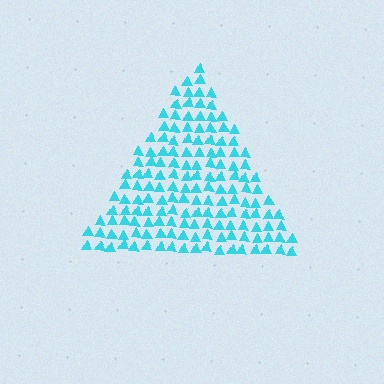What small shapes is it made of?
It is made of small triangles.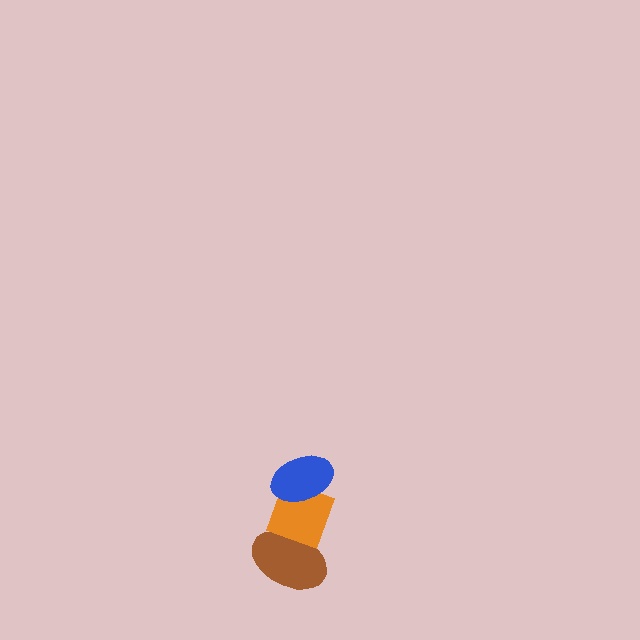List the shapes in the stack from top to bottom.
From top to bottom: the blue ellipse, the orange diamond, the brown ellipse.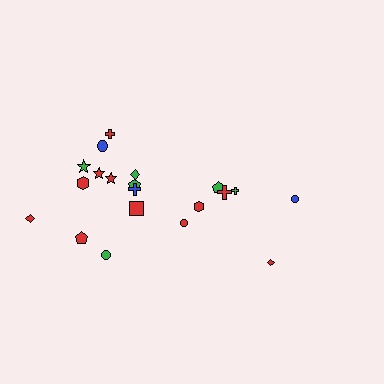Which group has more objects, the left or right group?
The left group.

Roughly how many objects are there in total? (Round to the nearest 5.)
Roughly 20 objects in total.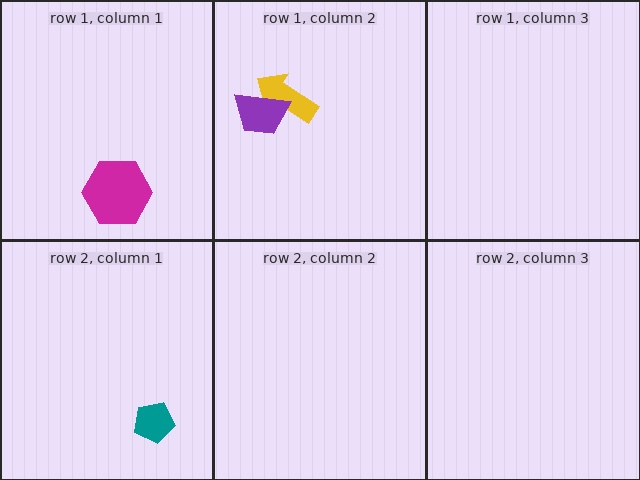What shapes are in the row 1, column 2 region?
The yellow arrow, the purple trapezoid.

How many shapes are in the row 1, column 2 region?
2.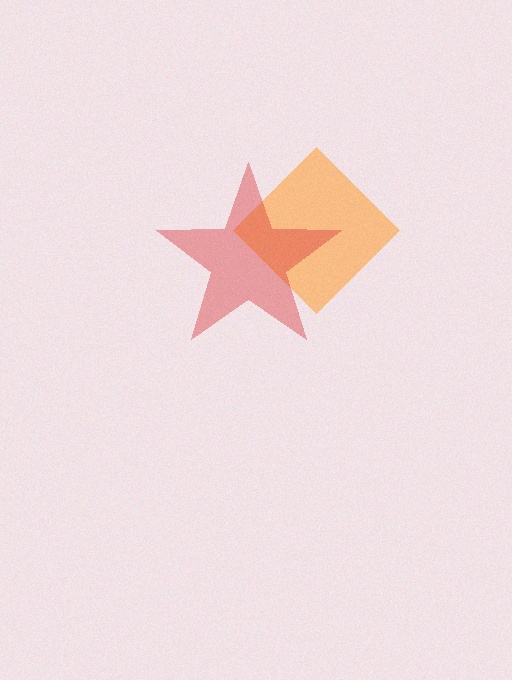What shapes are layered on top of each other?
The layered shapes are: an orange diamond, a red star.